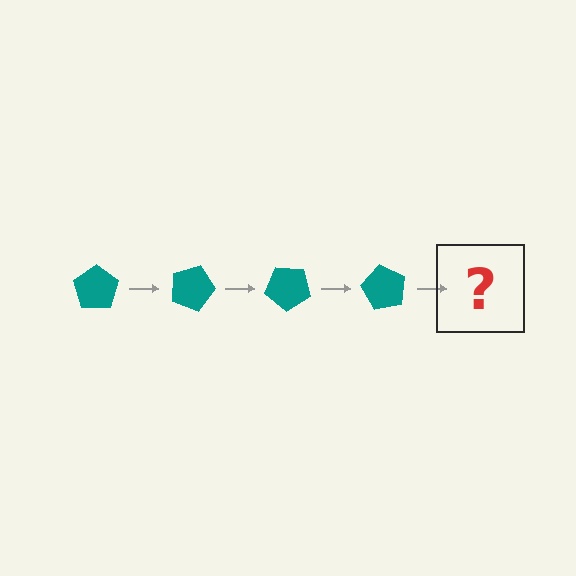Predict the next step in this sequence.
The next step is a teal pentagon rotated 80 degrees.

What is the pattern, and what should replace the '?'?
The pattern is that the pentagon rotates 20 degrees each step. The '?' should be a teal pentagon rotated 80 degrees.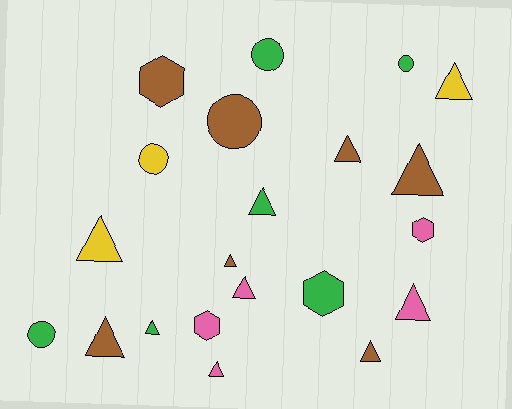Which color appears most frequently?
Brown, with 7 objects.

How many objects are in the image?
There are 21 objects.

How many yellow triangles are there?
There are 2 yellow triangles.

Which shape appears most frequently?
Triangle, with 12 objects.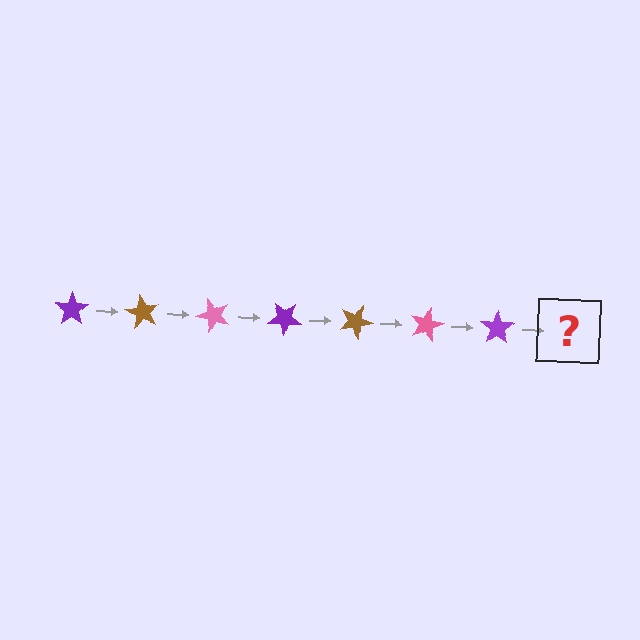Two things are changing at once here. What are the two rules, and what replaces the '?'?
The two rules are that it rotates 60 degrees each step and the color cycles through purple, brown, and pink. The '?' should be a brown star, rotated 420 degrees from the start.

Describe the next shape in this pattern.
It should be a brown star, rotated 420 degrees from the start.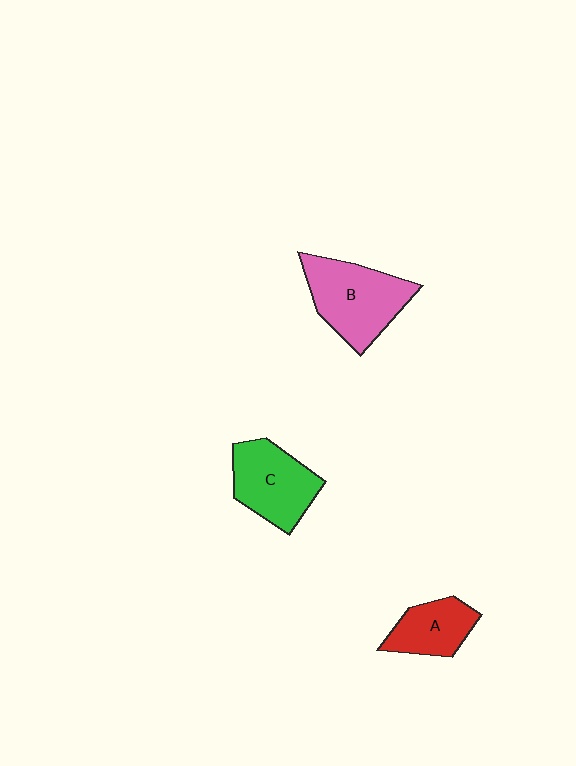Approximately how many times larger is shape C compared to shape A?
Approximately 1.4 times.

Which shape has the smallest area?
Shape A (red).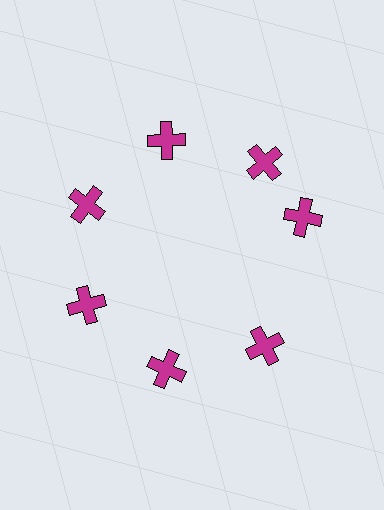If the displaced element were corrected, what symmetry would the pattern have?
It would have 7-fold rotational symmetry — the pattern would map onto itself every 51 degrees.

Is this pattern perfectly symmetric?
No. The 7 magenta crosses are arranged in a ring, but one element near the 3 o'clock position is rotated out of alignment along the ring, breaking the 7-fold rotational symmetry.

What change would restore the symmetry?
The symmetry would be restored by rotating it back into even spacing with its neighbors so that all 7 crosses sit at equal angles and equal distance from the center.